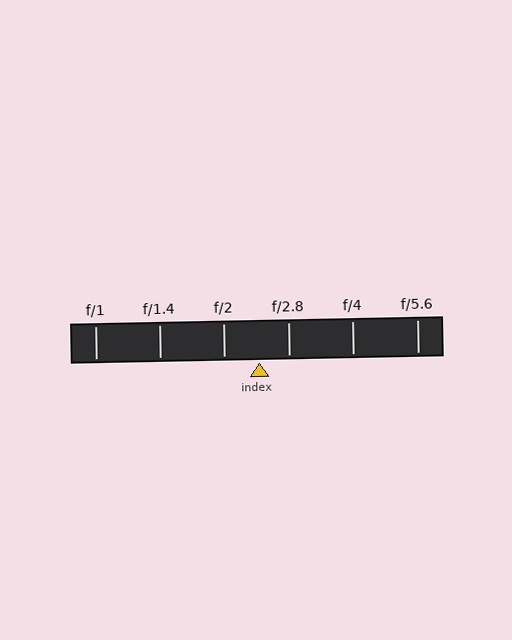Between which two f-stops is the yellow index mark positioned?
The index mark is between f/2 and f/2.8.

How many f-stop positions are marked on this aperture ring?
There are 6 f-stop positions marked.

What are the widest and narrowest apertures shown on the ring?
The widest aperture shown is f/1 and the narrowest is f/5.6.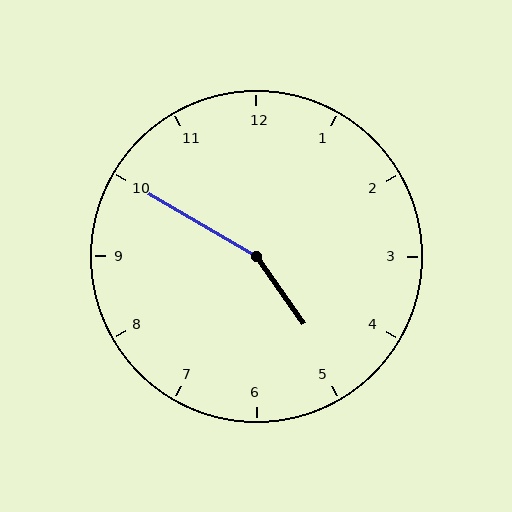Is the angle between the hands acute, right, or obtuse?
It is obtuse.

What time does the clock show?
4:50.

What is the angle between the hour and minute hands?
Approximately 155 degrees.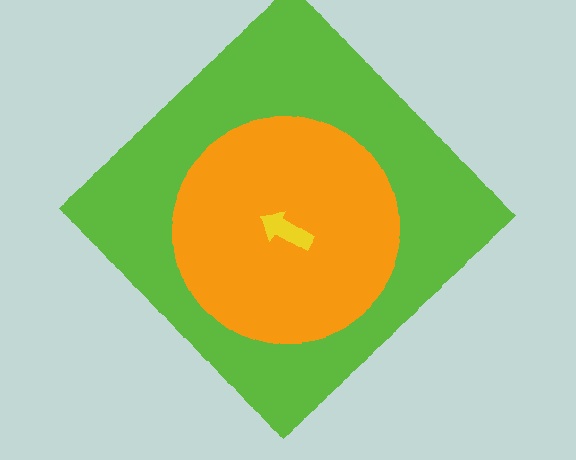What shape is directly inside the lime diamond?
The orange circle.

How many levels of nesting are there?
3.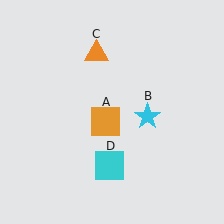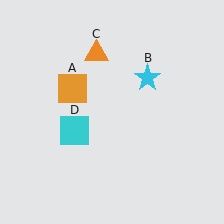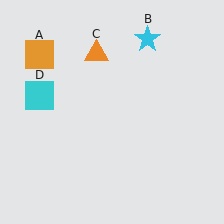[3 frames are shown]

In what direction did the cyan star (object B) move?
The cyan star (object B) moved up.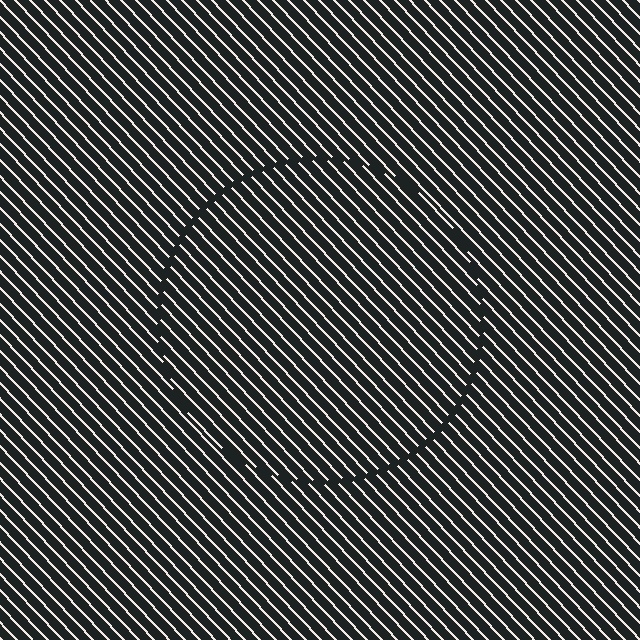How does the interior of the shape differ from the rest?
The interior of the shape contains the same grating, shifted by half a period — the contour is defined by the phase discontinuity where line-ends from the inner and outer gratings abut.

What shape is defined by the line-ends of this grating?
An illusory circle. The interior of the shape contains the same grating, shifted by half a period — the contour is defined by the phase discontinuity where line-ends from the inner and outer gratings abut.